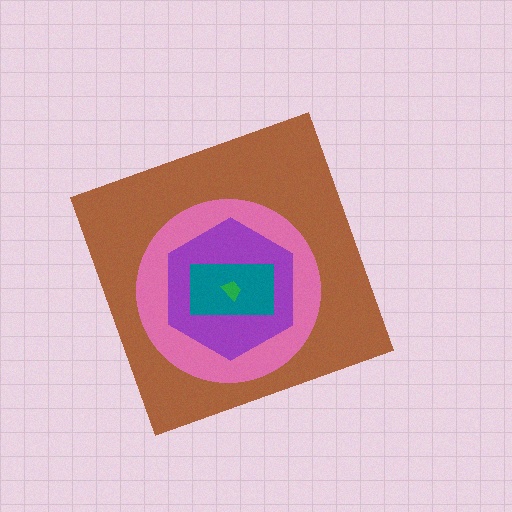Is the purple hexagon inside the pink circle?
Yes.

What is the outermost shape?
The brown diamond.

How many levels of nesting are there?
5.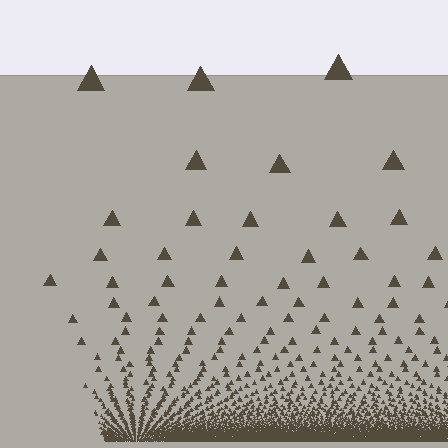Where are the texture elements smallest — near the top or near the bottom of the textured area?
Near the bottom.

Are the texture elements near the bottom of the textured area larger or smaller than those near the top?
Smaller. The gradient is inverted — elements near the bottom are smaller and denser.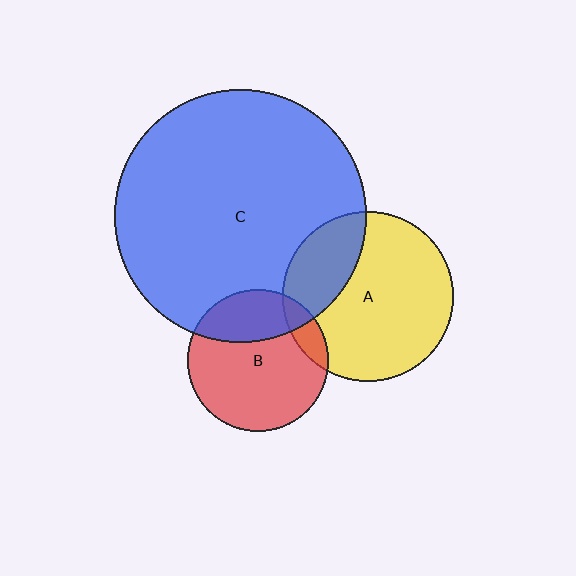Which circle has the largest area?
Circle C (blue).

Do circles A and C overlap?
Yes.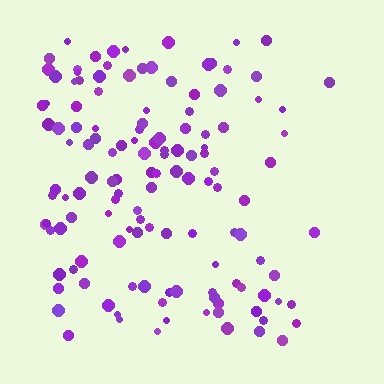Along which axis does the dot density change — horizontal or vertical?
Horizontal.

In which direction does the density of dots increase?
From right to left, with the left side densest.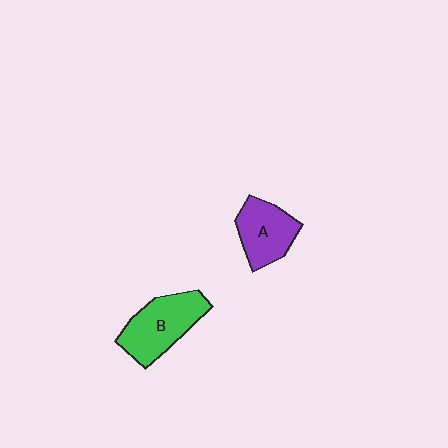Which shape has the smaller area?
Shape A (purple).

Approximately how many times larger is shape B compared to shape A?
Approximately 1.2 times.